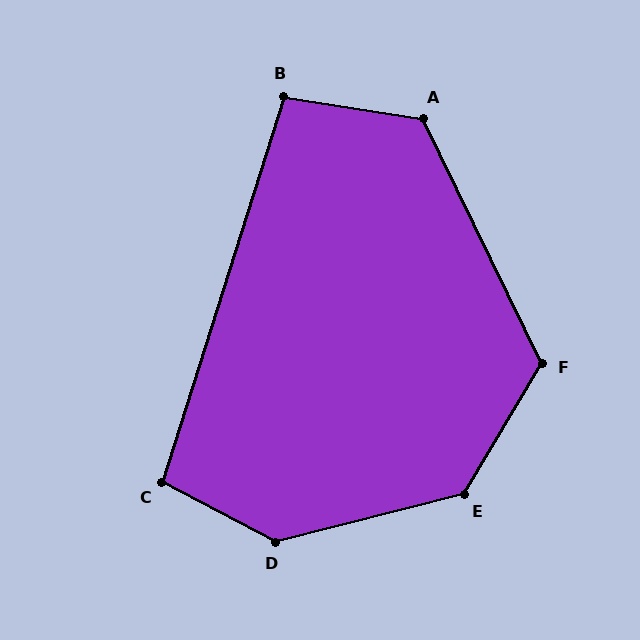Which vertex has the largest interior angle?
D, at approximately 138 degrees.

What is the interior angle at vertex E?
Approximately 135 degrees (obtuse).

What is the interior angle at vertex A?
Approximately 125 degrees (obtuse).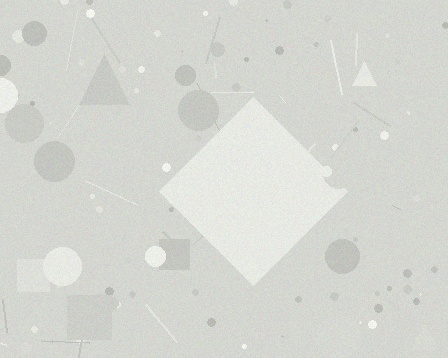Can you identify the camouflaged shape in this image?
The camouflaged shape is a diamond.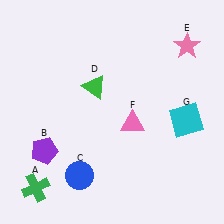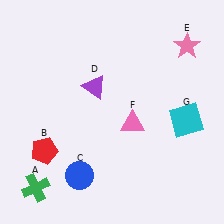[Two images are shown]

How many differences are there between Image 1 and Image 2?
There are 2 differences between the two images.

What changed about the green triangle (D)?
In Image 1, D is green. In Image 2, it changed to purple.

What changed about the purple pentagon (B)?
In Image 1, B is purple. In Image 2, it changed to red.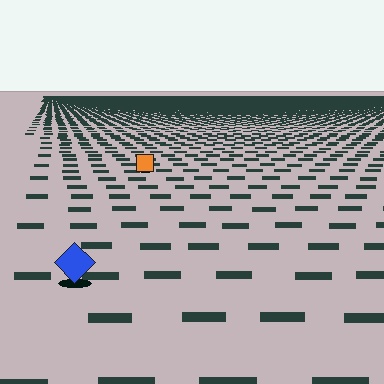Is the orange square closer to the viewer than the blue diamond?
No. The blue diamond is closer — you can tell from the texture gradient: the ground texture is coarser near it.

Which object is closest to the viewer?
The blue diamond is closest. The texture marks near it are larger and more spread out.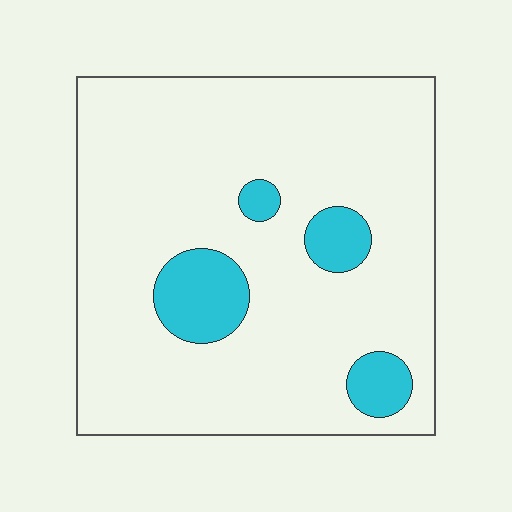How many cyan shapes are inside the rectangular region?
4.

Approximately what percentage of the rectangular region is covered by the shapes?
Approximately 10%.